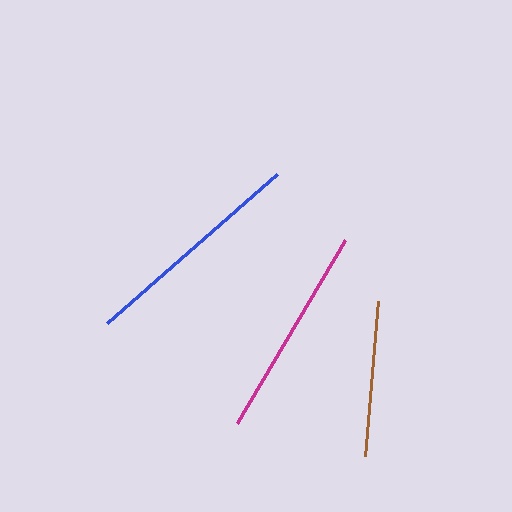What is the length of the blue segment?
The blue segment is approximately 226 pixels long.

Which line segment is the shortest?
The brown line is the shortest at approximately 155 pixels.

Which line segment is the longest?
The blue line is the longest at approximately 226 pixels.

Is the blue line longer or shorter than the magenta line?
The blue line is longer than the magenta line.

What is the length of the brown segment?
The brown segment is approximately 155 pixels long.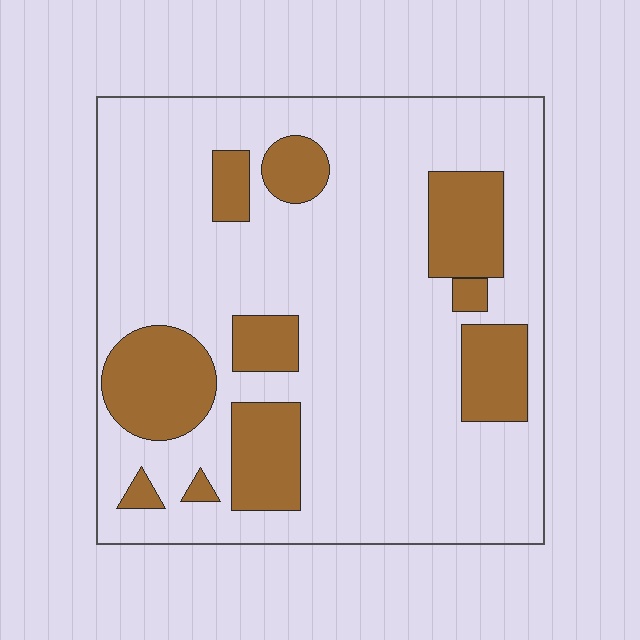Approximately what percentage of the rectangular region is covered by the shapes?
Approximately 25%.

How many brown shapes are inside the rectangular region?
10.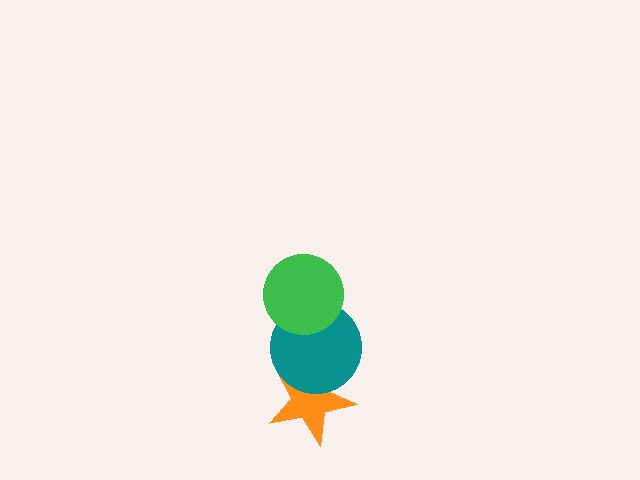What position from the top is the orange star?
The orange star is 3rd from the top.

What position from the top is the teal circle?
The teal circle is 2nd from the top.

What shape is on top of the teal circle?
The green circle is on top of the teal circle.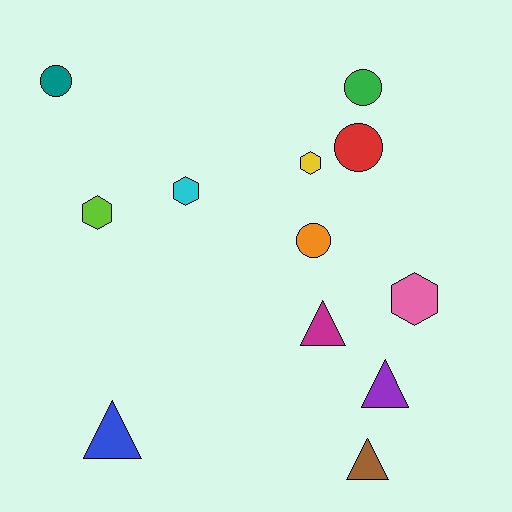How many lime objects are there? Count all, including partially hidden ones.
There is 1 lime object.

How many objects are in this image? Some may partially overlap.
There are 12 objects.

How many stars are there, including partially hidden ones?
There are no stars.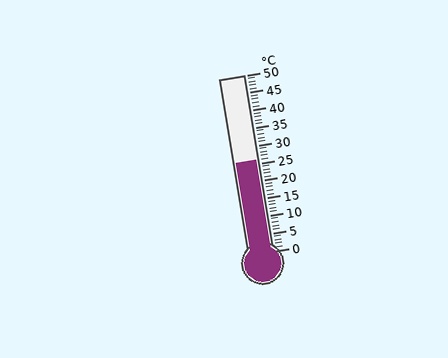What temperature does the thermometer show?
The thermometer shows approximately 26°C.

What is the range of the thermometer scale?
The thermometer scale ranges from 0°C to 50°C.